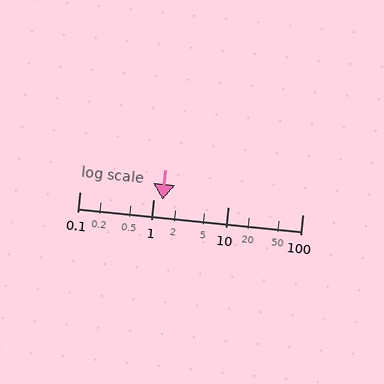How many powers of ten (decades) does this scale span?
The scale spans 3 decades, from 0.1 to 100.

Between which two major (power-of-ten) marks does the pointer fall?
The pointer is between 1 and 10.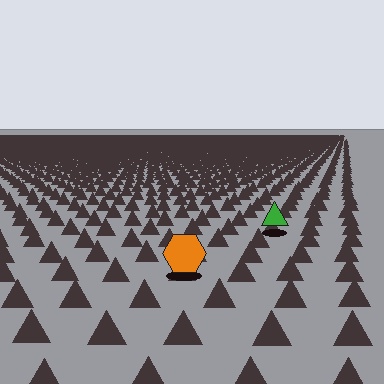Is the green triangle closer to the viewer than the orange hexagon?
No. The orange hexagon is closer — you can tell from the texture gradient: the ground texture is coarser near it.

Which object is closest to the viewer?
The orange hexagon is closest. The texture marks near it are larger and more spread out.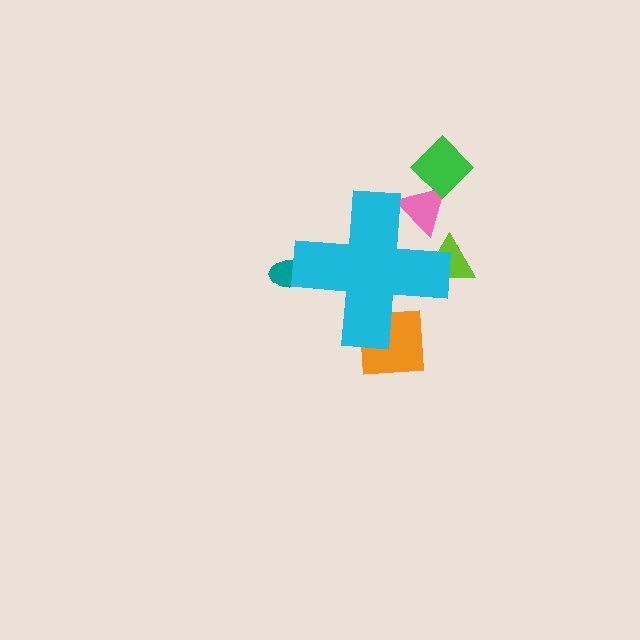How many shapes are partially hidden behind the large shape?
4 shapes are partially hidden.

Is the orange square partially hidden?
Yes, the orange square is partially hidden behind the cyan cross.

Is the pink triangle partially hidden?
Yes, the pink triangle is partially hidden behind the cyan cross.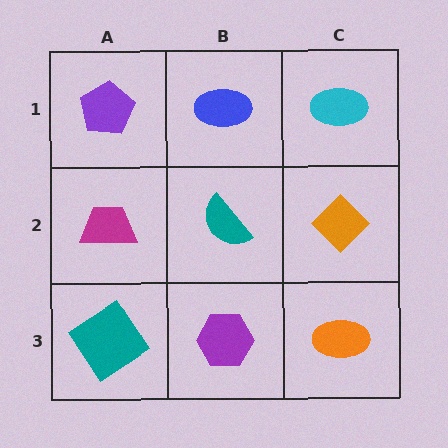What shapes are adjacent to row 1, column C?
An orange diamond (row 2, column C), a blue ellipse (row 1, column B).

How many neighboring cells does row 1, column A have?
2.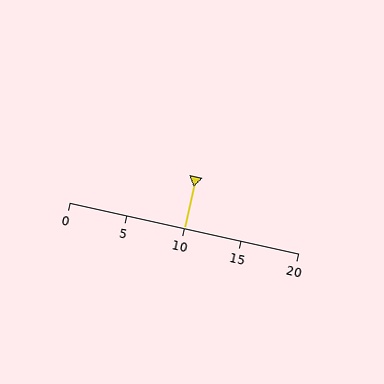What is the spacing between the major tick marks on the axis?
The major ticks are spaced 5 apart.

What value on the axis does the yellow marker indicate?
The marker indicates approximately 10.